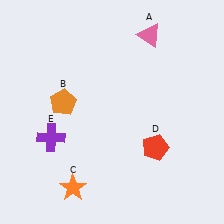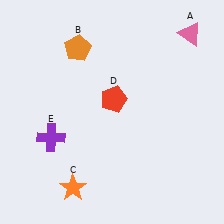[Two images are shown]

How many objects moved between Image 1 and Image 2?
3 objects moved between the two images.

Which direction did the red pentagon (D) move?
The red pentagon (D) moved up.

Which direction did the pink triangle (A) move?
The pink triangle (A) moved right.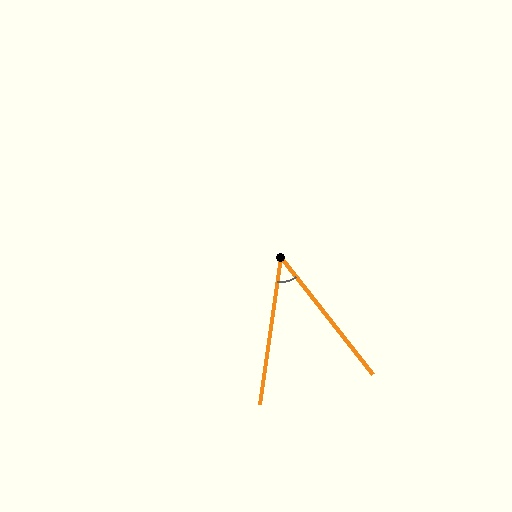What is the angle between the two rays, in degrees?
Approximately 46 degrees.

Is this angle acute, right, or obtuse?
It is acute.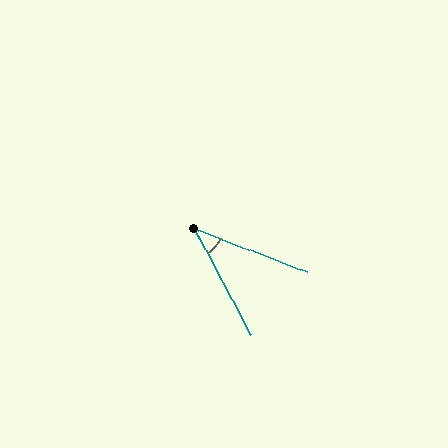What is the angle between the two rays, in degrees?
Approximately 41 degrees.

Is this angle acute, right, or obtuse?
It is acute.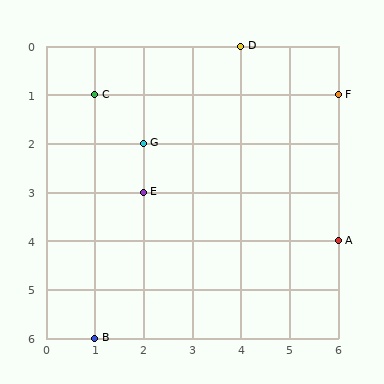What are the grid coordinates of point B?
Point B is at grid coordinates (1, 6).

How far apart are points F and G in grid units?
Points F and G are 4 columns and 1 row apart (about 4.1 grid units diagonally).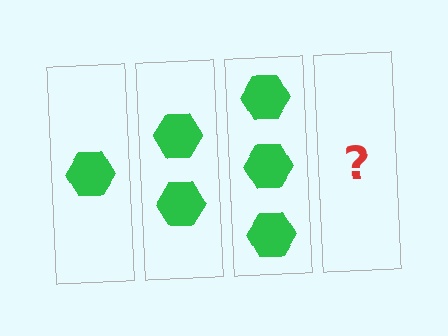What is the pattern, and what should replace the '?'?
The pattern is that each step adds one more hexagon. The '?' should be 4 hexagons.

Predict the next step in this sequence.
The next step is 4 hexagons.